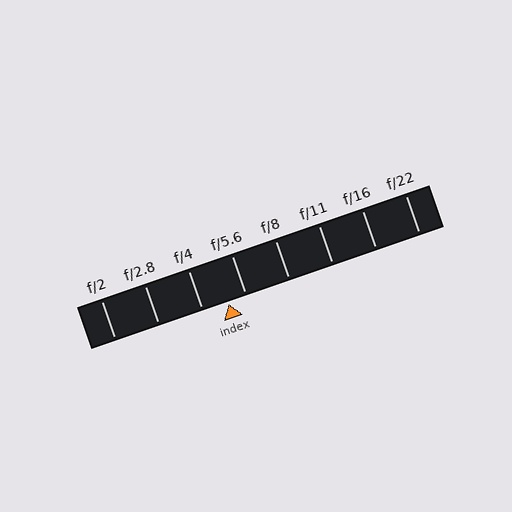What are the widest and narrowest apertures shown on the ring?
The widest aperture shown is f/2 and the narrowest is f/22.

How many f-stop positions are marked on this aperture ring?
There are 8 f-stop positions marked.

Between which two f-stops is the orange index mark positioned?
The index mark is between f/4 and f/5.6.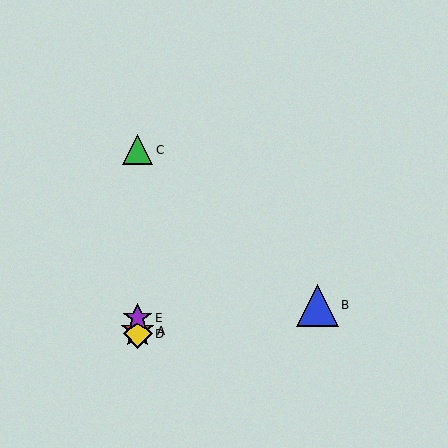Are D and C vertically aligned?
Yes, both are at x≈138.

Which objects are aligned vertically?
Objects A, C, D, E are aligned vertically.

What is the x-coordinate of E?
Object E is at x≈138.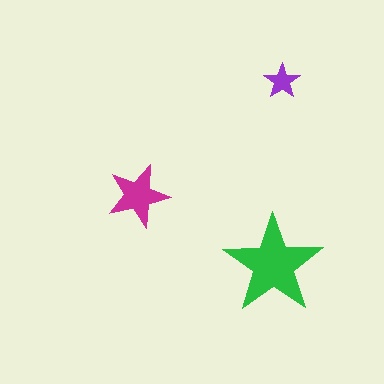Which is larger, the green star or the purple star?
The green one.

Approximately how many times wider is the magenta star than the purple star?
About 2 times wider.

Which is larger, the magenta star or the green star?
The green one.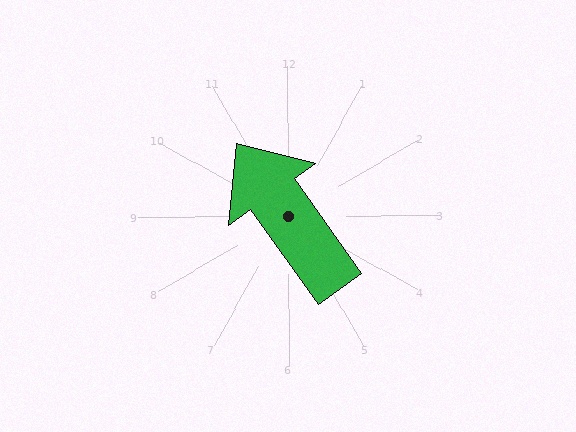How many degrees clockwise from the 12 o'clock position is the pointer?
Approximately 324 degrees.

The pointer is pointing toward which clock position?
Roughly 11 o'clock.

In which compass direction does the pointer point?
Northwest.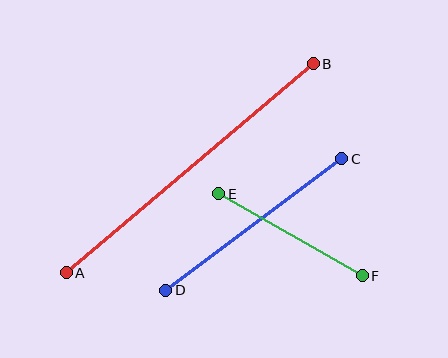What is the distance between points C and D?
The distance is approximately 220 pixels.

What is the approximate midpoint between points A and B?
The midpoint is at approximately (190, 168) pixels.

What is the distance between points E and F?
The distance is approximately 165 pixels.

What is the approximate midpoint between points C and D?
The midpoint is at approximately (254, 224) pixels.